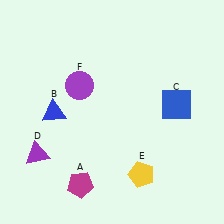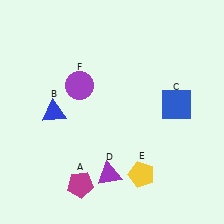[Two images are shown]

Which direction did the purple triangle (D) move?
The purple triangle (D) moved right.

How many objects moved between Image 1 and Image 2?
1 object moved between the two images.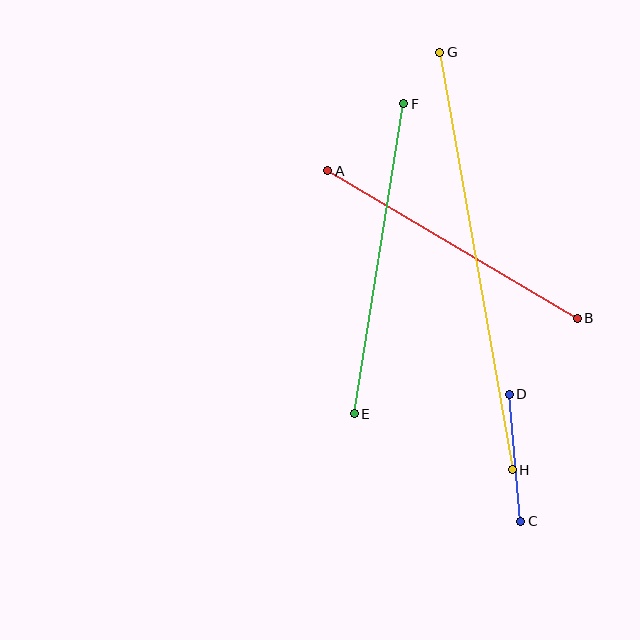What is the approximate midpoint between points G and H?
The midpoint is at approximately (476, 261) pixels.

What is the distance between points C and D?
The distance is approximately 128 pixels.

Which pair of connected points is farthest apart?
Points G and H are farthest apart.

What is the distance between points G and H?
The distance is approximately 424 pixels.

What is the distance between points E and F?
The distance is approximately 314 pixels.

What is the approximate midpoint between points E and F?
The midpoint is at approximately (379, 259) pixels.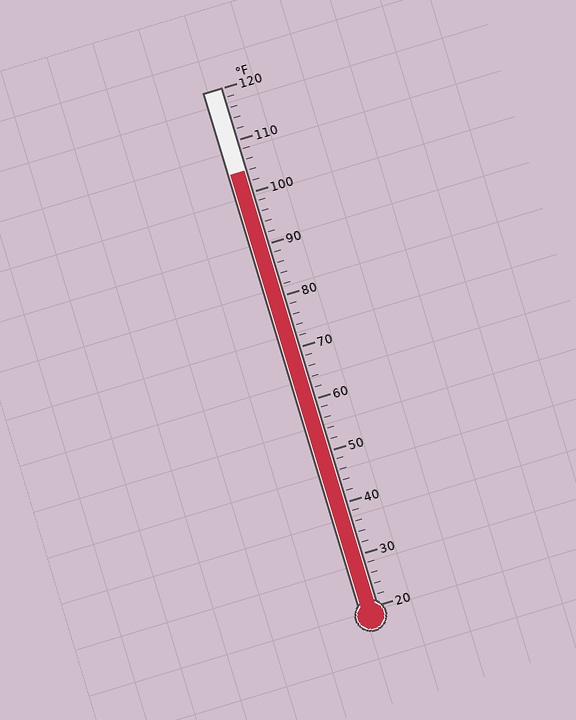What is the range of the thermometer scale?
The thermometer scale ranges from 20°F to 120°F.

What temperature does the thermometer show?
The thermometer shows approximately 104°F.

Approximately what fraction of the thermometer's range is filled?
The thermometer is filled to approximately 85% of its range.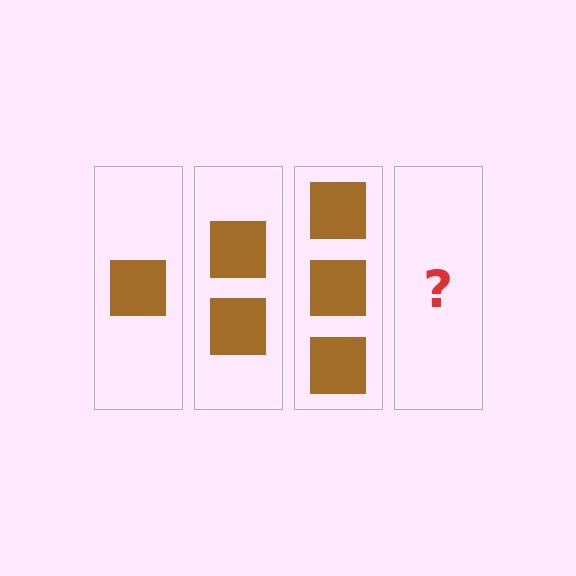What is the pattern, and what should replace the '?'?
The pattern is that each step adds one more square. The '?' should be 4 squares.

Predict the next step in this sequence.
The next step is 4 squares.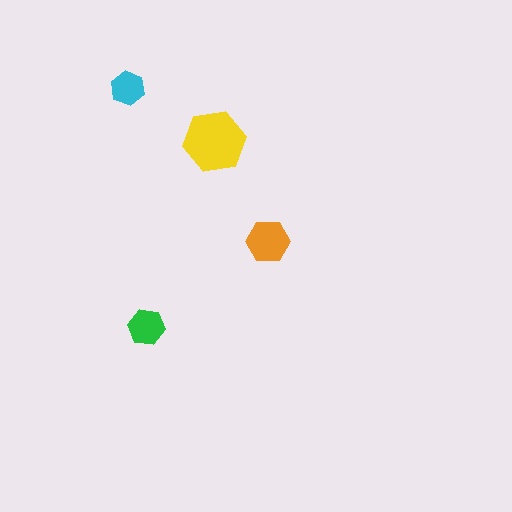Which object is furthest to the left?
The cyan hexagon is leftmost.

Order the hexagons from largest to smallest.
the yellow one, the orange one, the green one, the cyan one.